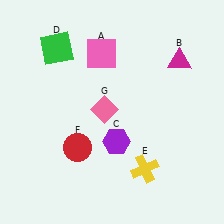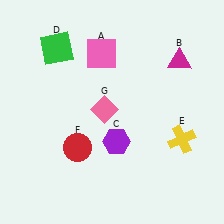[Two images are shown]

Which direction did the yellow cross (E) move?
The yellow cross (E) moved right.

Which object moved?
The yellow cross (E) moved right.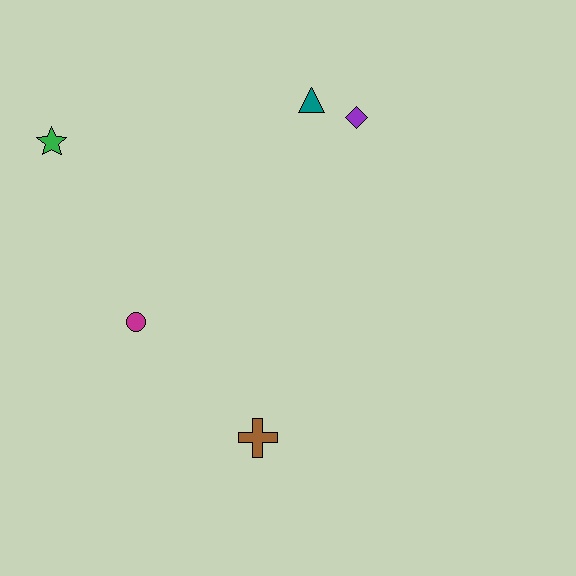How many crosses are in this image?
There is 1 cross.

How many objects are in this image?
There are 5 objects.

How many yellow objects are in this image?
There are no yellow objects.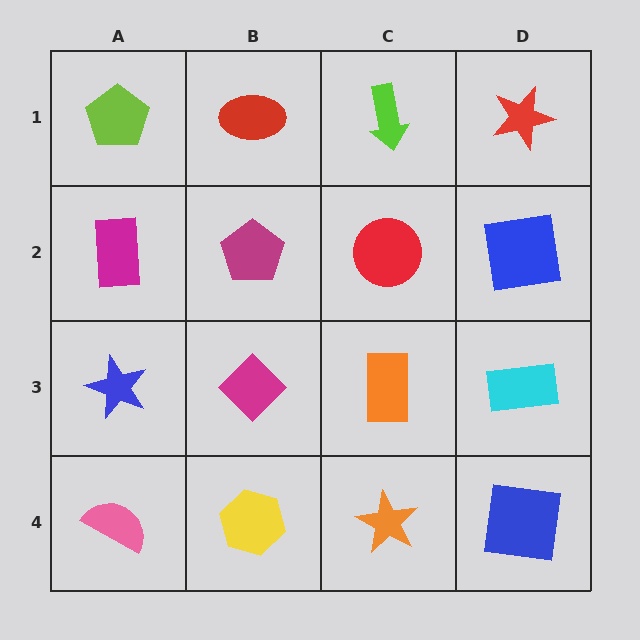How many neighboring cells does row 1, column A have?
2.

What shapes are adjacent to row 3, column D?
A blue square (row 2, column D), a blue square (row 4, column D), an orange rectangle (row 3, column C).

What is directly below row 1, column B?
A magenta pentagon.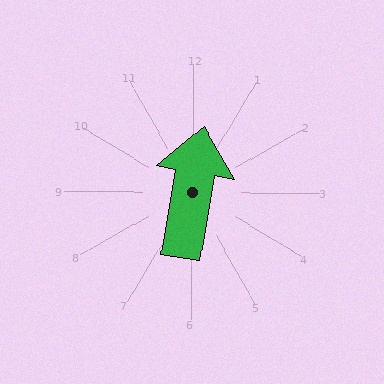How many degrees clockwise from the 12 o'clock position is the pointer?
Approximately 10 degrees.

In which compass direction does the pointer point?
North.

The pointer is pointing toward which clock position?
Roughly 12 o'clock.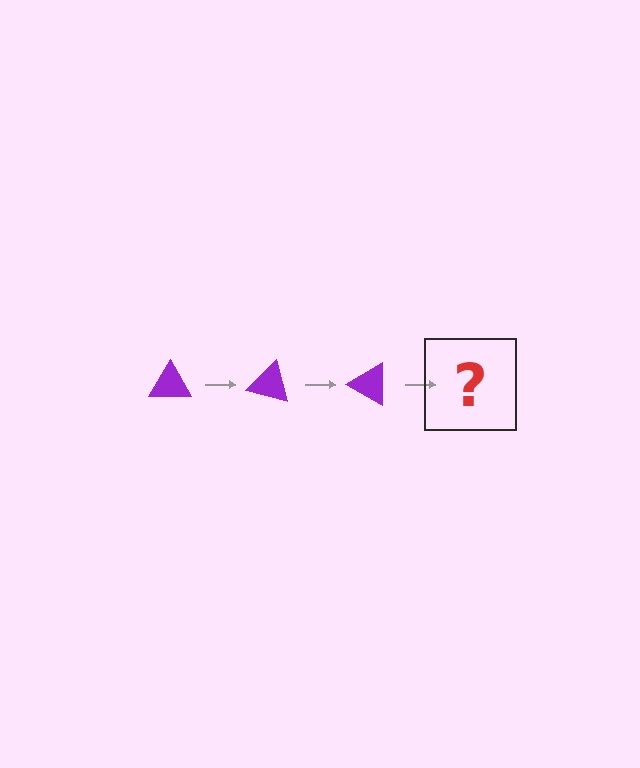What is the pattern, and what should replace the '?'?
The pattern is that the triangle rotates 15 degrees each step. The '?' should be a purple triangle rotated 45 degrees.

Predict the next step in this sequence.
The next step is a purple triangle rotated 45 degrees.